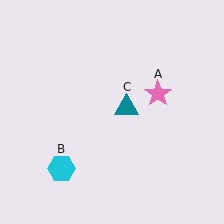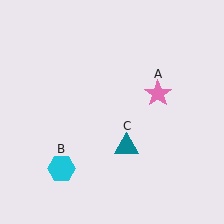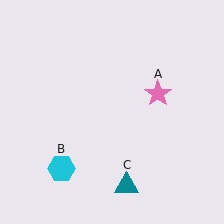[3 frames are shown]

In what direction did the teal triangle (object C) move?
The teal triangle (object C) moved down.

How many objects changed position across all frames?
1 object changed position: teal triangle (object C).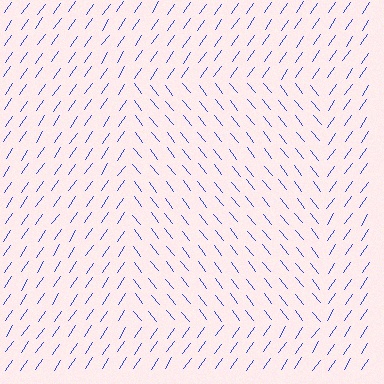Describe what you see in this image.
The image is filled with small blue line segments. A rectangle region in the image has lines oriented differently from the surrounding lines, creating a visible texture boundary.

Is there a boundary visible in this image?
Yes, there is a texture boundary formed by a change in line orientation.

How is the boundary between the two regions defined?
The boundary is defined purely by a change in line orientation (approximately 73 degrees difference). All lines are the same color and thickness.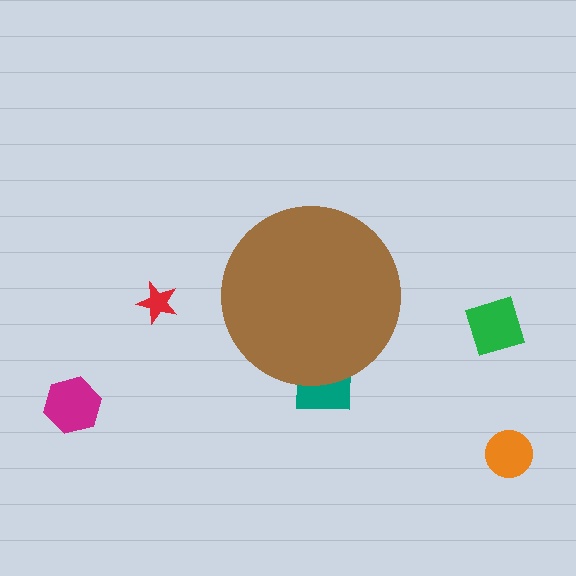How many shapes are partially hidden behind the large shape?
1 shape is partially hidden.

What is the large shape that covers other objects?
A brown circle.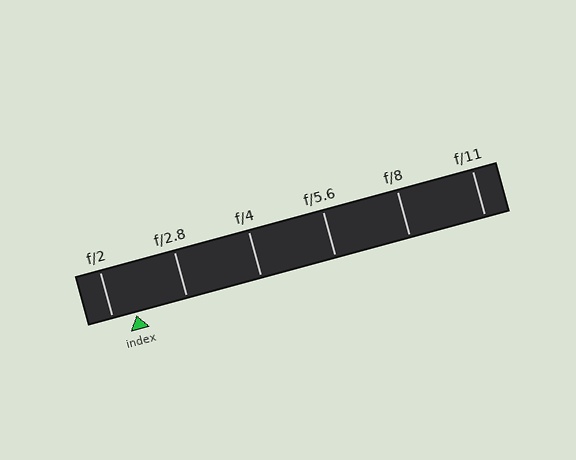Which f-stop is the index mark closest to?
The index mark is closest to f/2.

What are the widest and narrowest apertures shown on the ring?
The widest aperture shown is f/2 and the narrowest is f/11.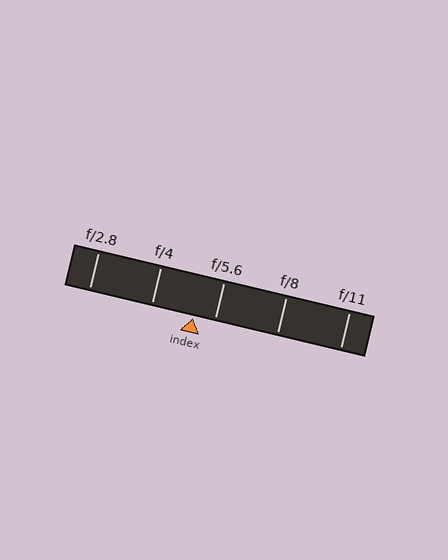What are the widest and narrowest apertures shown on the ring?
The widest aperture shown is f/2.8 and the narrowest is f/11.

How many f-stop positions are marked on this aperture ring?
There are 5 f-stop positions marked.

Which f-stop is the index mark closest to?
The index mark is closest to f/5.6.